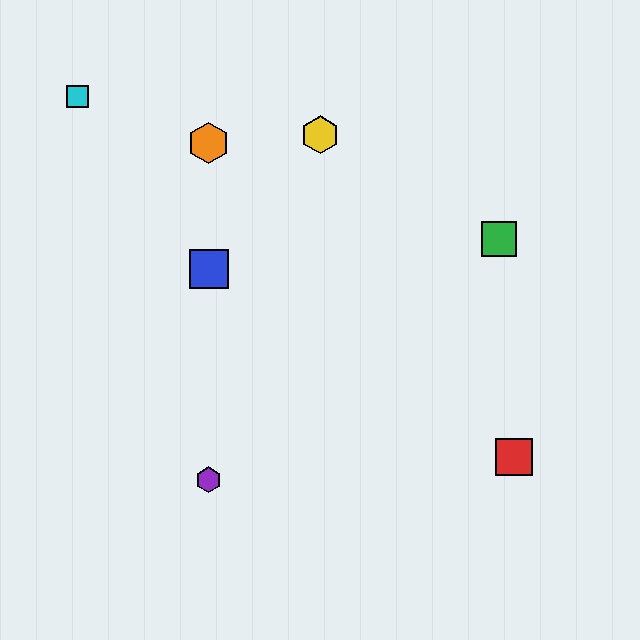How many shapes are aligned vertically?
3 shapes (the blue square, the purple hexagon, the orange hexagon) are aligned vertically.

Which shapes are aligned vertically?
The blue square, the purple hexagon, the orange hexagon are aligned vertically.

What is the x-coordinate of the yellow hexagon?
The yellow hexagon is at x≈320.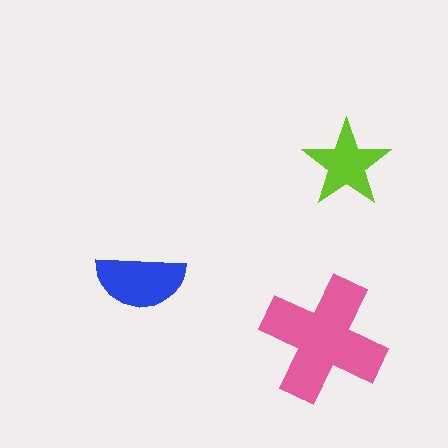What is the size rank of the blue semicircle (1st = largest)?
2nd.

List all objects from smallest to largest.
The lime star, the blue semicircle, the pink cross.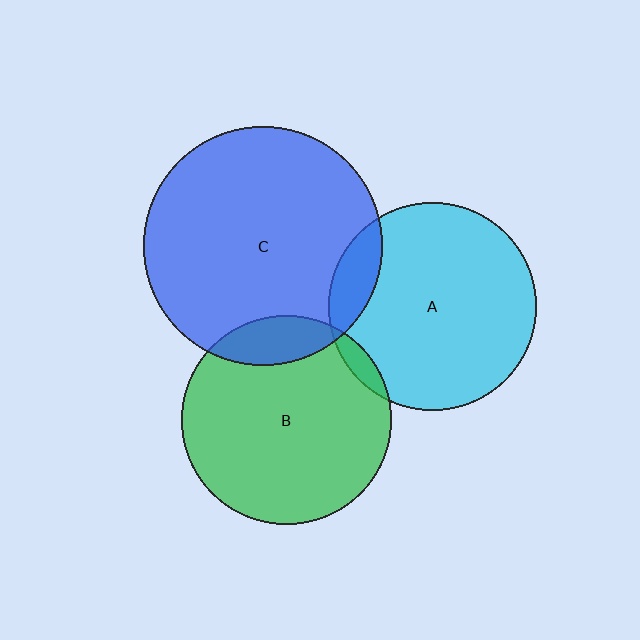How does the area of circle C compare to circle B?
Approximately 1.3 times.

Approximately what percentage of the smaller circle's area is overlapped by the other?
Approximately 15%.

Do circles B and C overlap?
Yes.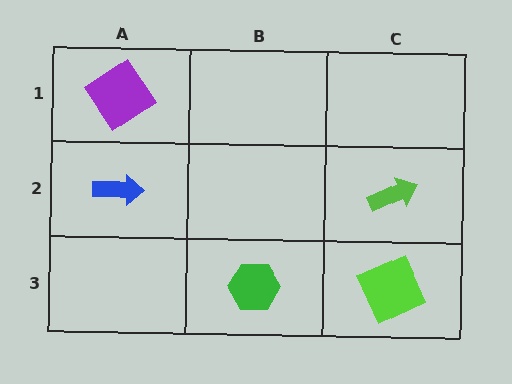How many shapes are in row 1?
1 shape.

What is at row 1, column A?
A purple diamond.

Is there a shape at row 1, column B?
No, that cell is empty.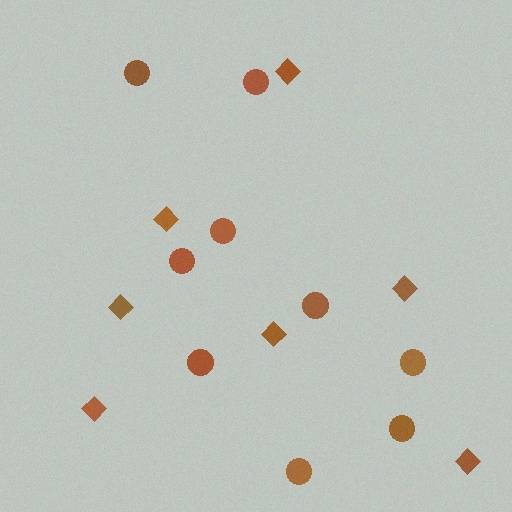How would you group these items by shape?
There are 2 groups: one group of circles (9) and one group of diamonds (7).